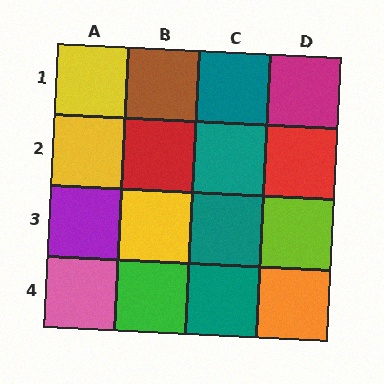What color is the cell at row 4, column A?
Pink.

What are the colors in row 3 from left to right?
Purple, yellow, teal, lime.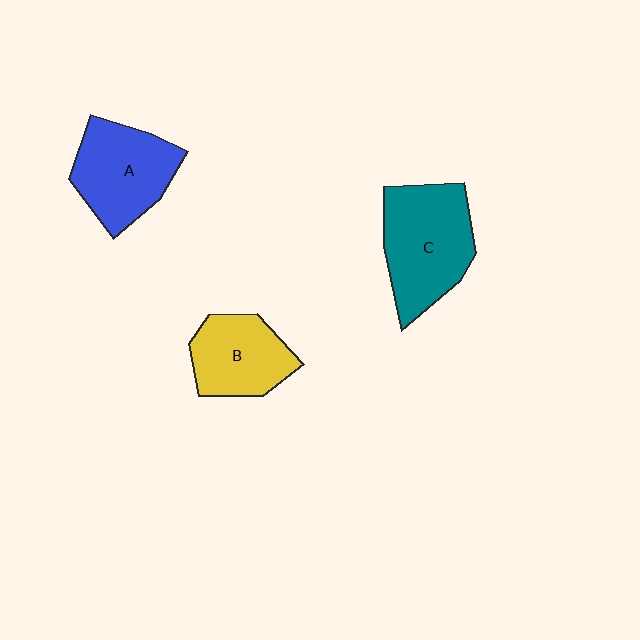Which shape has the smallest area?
Shape B (yellow).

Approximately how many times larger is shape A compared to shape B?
Approximately 1.2 times.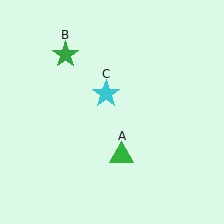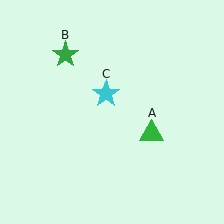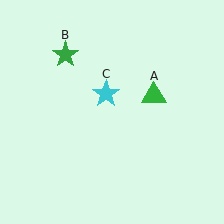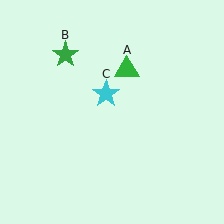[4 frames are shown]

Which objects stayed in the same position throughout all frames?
Green star (object B) and cyan star (object C) remained stationary.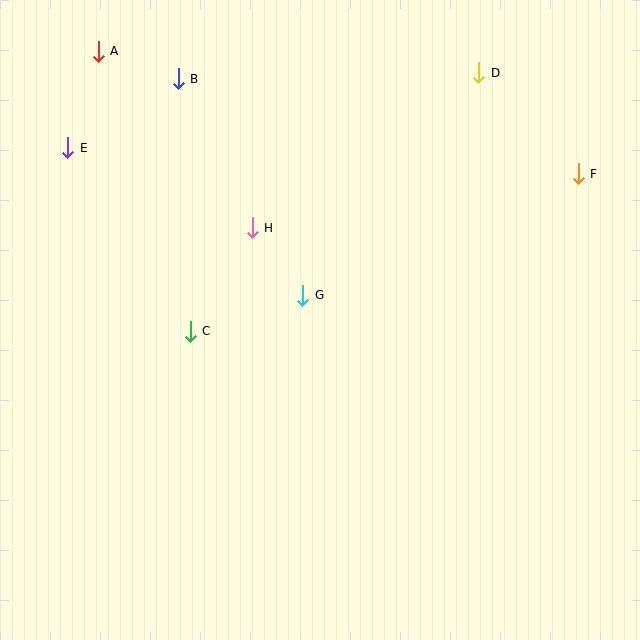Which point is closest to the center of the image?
Point G at (303, 295) is closest to the center.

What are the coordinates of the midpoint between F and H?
The midpoint between F and H is at (415, 201).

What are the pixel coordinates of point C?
Point C is at (190, 331).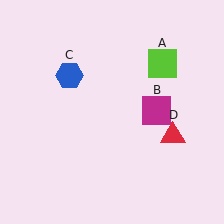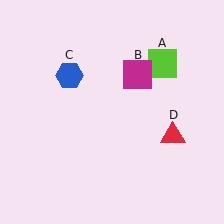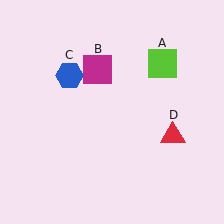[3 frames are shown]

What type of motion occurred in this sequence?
The magenta square (object B) rotated counterclockwise around the center of the scene.